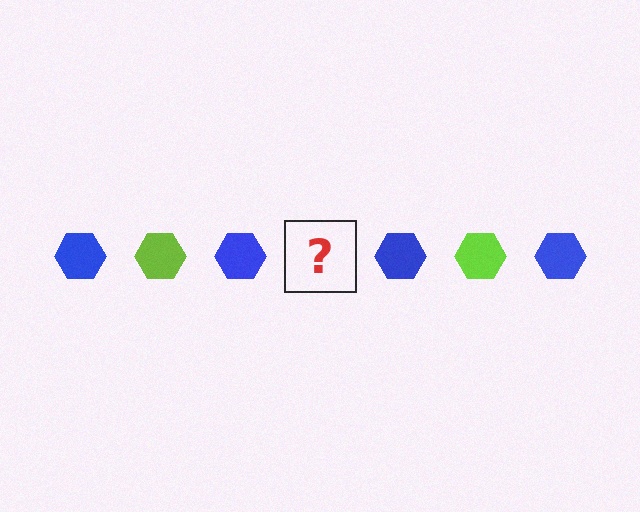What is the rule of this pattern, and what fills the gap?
The rule is that the pattern cycles through blue, lime hexagons. The gap should be filled with a lime hexagon.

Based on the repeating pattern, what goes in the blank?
The blank should be a lime hexagon.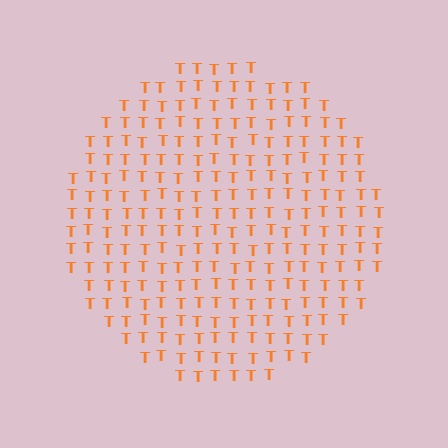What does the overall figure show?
The overall figure shows a circle.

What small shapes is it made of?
It is made of small letter T's.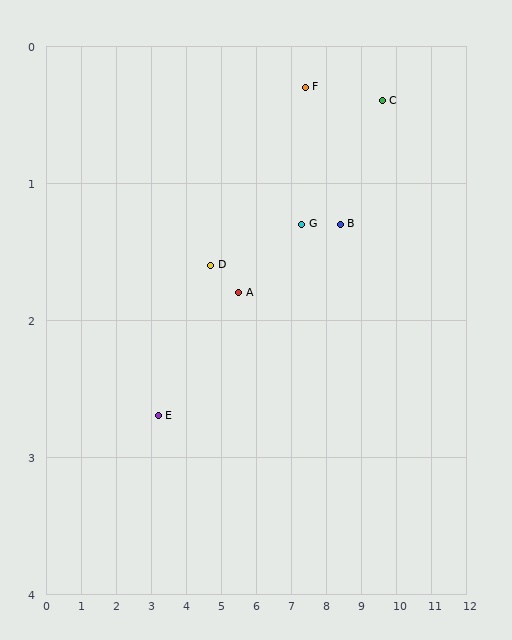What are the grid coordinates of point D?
Point D is at approximately (4.7, 1.6).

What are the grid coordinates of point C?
Point C is at approximately (9.6, 0.4).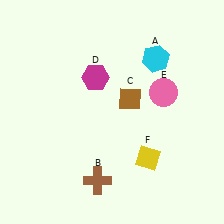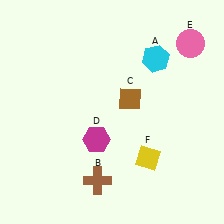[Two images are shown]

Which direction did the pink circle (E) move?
The pink circle (E) moved up.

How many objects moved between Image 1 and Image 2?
2 objects moved between the two images.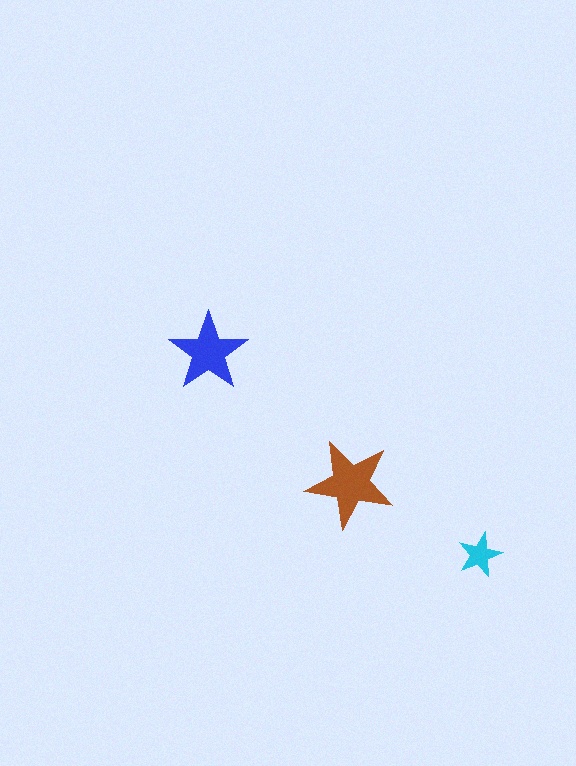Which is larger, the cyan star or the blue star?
The blue one.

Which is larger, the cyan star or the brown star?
The brown one.